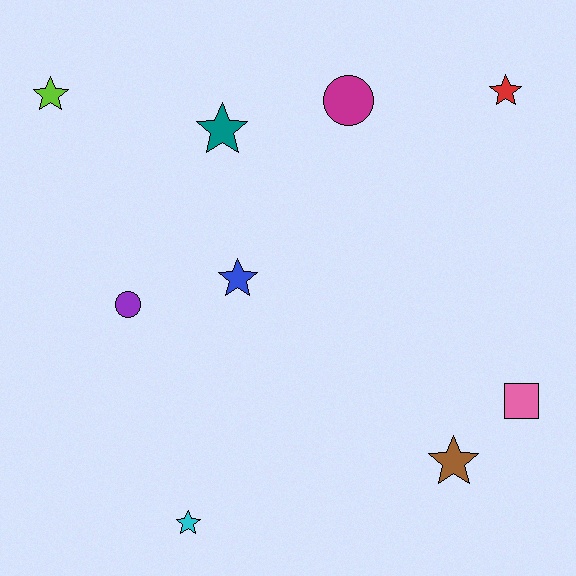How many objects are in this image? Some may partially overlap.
There are 9 objects.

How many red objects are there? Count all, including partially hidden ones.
There is 1 red object.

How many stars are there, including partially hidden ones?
There are 6 stars.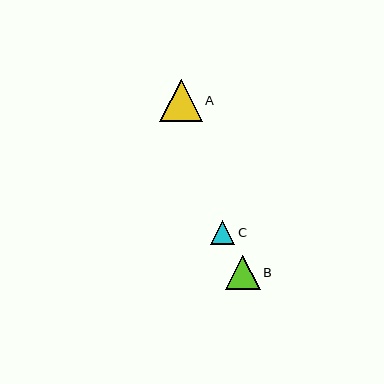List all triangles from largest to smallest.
From largest to smallest: A, B, C.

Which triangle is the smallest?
Triangle C is the smallest with a size of approximately 24 pixels.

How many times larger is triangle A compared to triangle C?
Triangle A is approximately 1.7 times the size of triangle C.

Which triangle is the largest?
Triangle A is the largest with a size of approximately 42 pixels.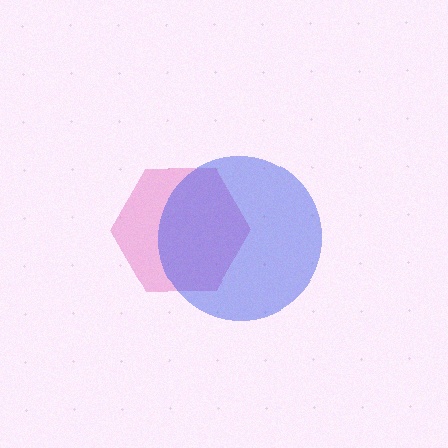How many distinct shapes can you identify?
There are 2 distinct shapes: a pink hexagon, a blue circle.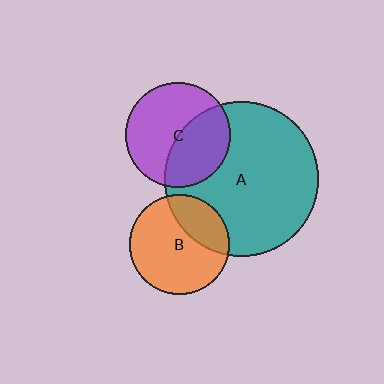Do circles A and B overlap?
Yes.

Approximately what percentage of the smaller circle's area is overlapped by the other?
Approximately 30%.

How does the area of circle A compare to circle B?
Approximately 2.4 times.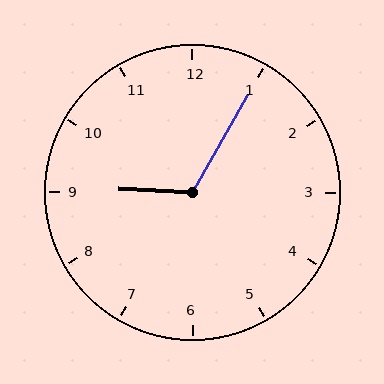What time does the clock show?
9:05.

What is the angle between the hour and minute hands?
Approximately 118 degrees.